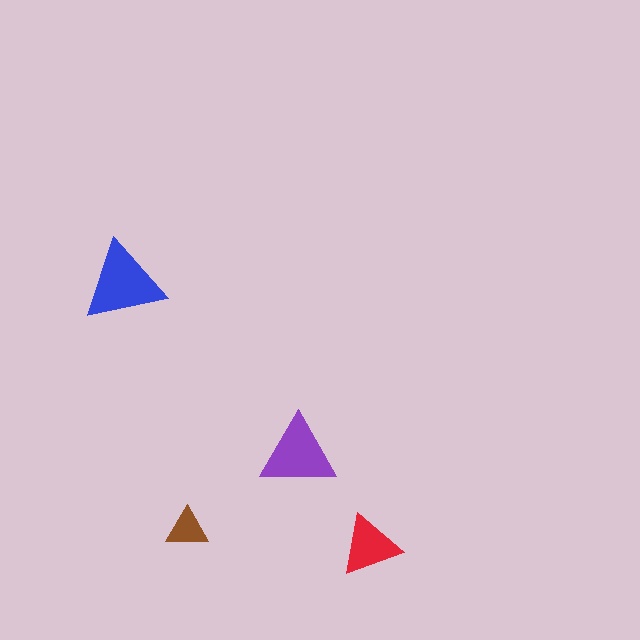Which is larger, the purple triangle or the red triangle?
The purple one.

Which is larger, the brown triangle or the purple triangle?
The purple one.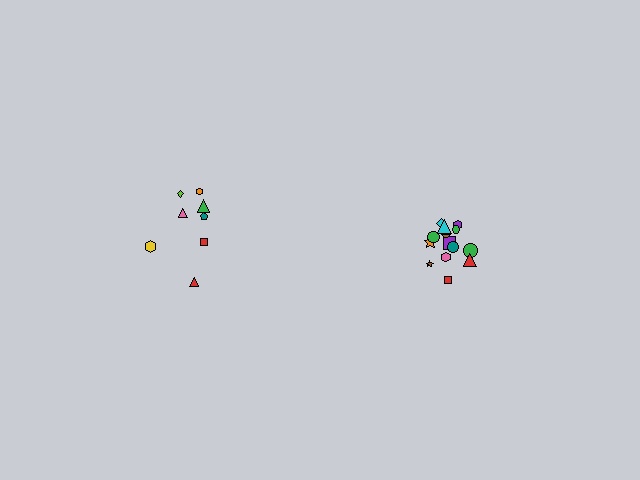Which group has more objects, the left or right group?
The right group.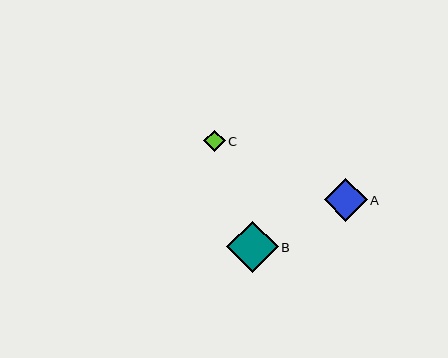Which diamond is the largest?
Diamond B is the largest with a size of approximately 52 pixels.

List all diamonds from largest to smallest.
From largest to smallest: B, A, C.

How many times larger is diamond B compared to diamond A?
Diamond B is approximately 1.2 times the size of diamond A.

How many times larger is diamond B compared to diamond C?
Diamond B is approximately 2.4 times the size of diamond C.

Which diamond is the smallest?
Diamond C is the smallest with a size of approximately 21 pixels.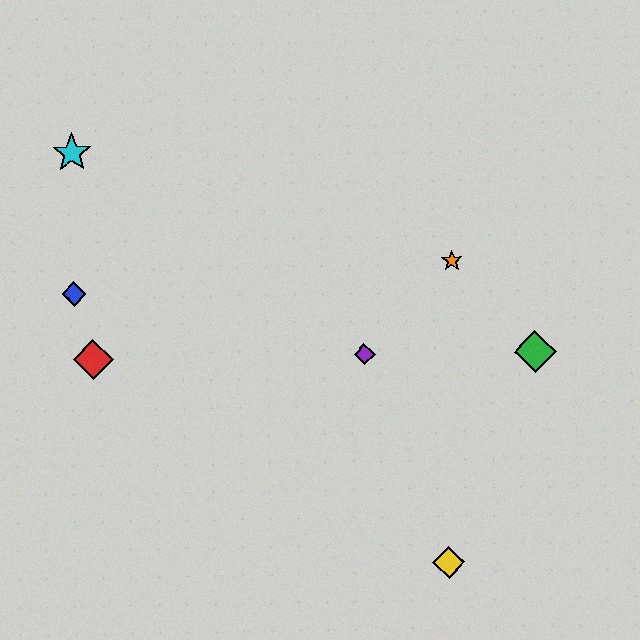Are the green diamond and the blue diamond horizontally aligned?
No, the green diamond is at y≈352 and the blue diamond is at y≈294.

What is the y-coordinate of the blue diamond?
The blue diamond is at y≈294.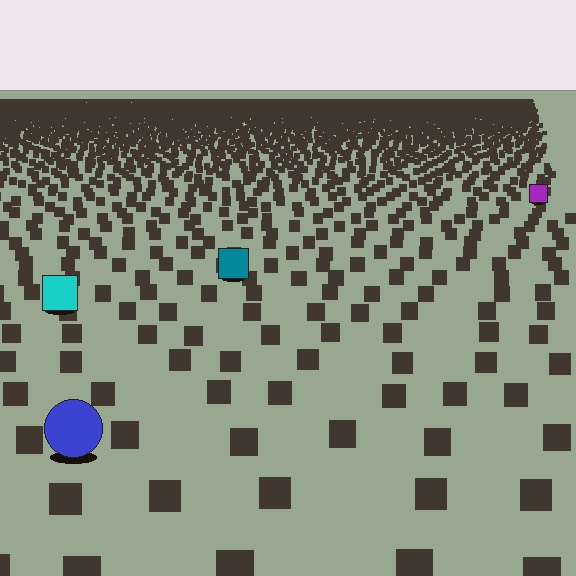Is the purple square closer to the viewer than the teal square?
No. The teal square is closer — you can tell from the texture gradient: the ground texture is coarser near it.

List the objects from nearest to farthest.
From nearest to farthest: the blue circle, the cyan square, the teal square, the purple square.